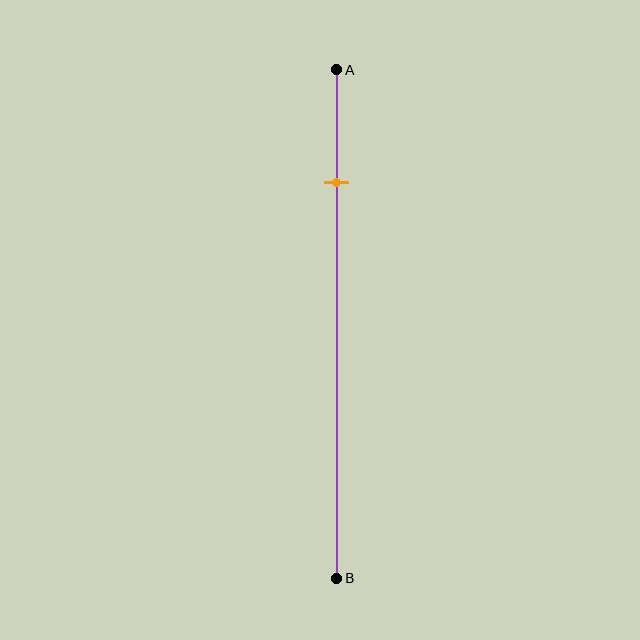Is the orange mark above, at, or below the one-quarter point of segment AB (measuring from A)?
The orange mark is approximately at the one-quarter point of segment AB.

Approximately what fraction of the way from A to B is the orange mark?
The orange mark is approximately 20% of the way from A to B.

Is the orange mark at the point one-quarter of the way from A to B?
Yes, the mark is approximately at the one-quarter point.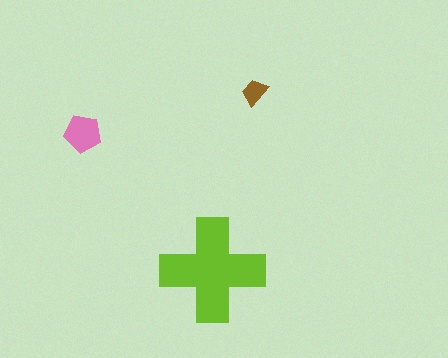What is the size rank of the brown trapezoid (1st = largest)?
3rd.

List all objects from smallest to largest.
The brown trapezoid, the pink pentagon, the lime cross.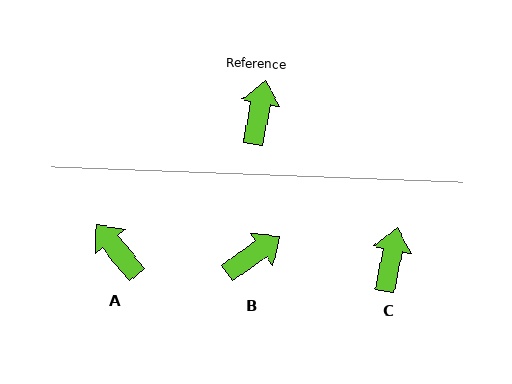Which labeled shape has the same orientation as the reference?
C.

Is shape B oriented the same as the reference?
No, it is off by about 44 degrees.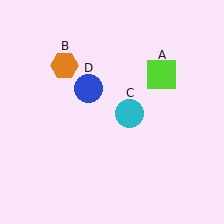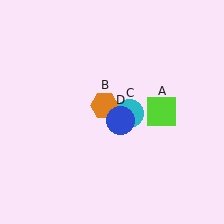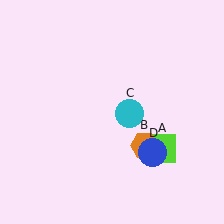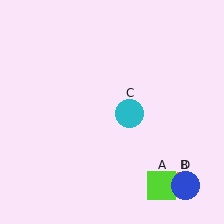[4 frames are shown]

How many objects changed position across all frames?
3 objects changed position: lime square (object A), orange hexagon (object B), blue circle (object D).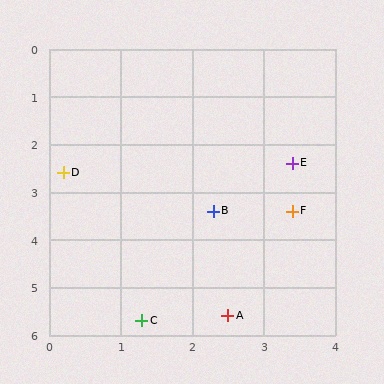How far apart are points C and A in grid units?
Points C and A are about 1.2 grid units apart.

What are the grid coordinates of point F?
Point F is at approximately (3.4, 3.4).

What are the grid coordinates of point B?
Point B is at approximately (2.3, 3.4).